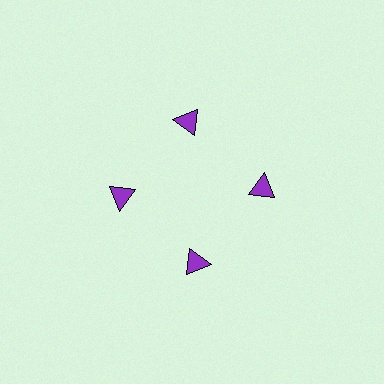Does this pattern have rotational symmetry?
Yes, this pattern has 4-fold rotational symmetry. It looks the same after rotating 90 degrees around the center.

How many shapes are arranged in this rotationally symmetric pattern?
There are 4 shapes, arranged in 4 groups of 1.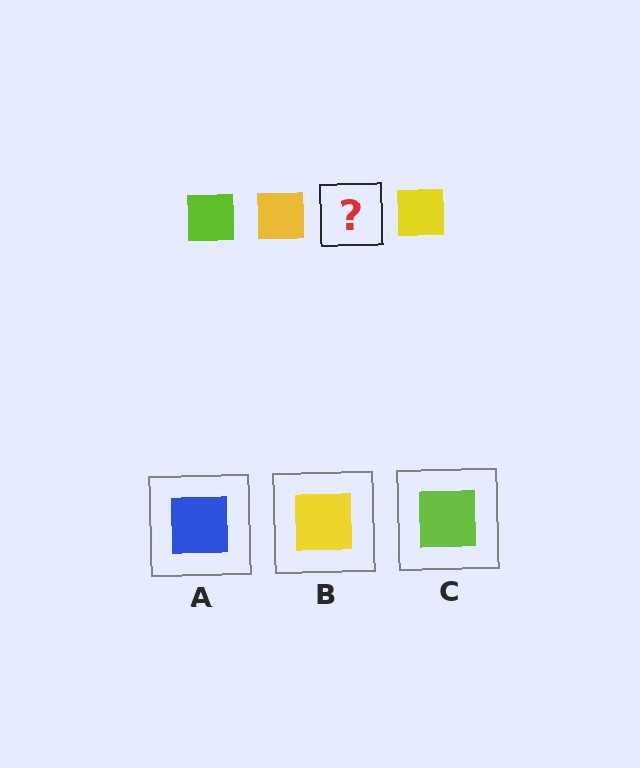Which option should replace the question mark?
Option C.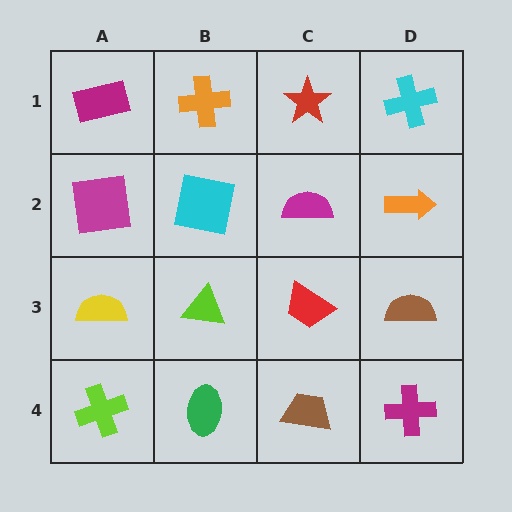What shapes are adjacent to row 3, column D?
An orange arrow (row 2, column D), a magenta cross (row 4, column D), a red trapezoid (row 3, column C).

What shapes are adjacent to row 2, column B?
An orange cross (row 1, column B), a lime triangle (row 3, column B), a magenta square (row 2, column A), a magenta semicircle (row 2, column C).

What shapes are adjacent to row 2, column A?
A magenta rectangle (row 1, column A), a yellow semicircle (row 3, column A), a cyan square (row 2, column B).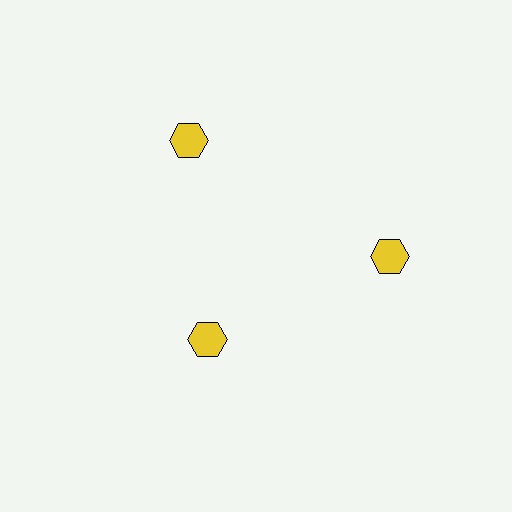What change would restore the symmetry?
The symmetry would be restored by moving it outward, back onto the ring so that all 3 hexagons sit at equal angles and equal distance from the center.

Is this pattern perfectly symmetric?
No. The 3 yellow hexagons are arranged in a ring, but one element near the 7 o'clock position is pulled inward toward the center, breaking the 3-fold rotational symmetry.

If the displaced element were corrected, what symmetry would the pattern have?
It would have 3-fold rotational symmetry — the pattern would map onto itself every 120 degrees.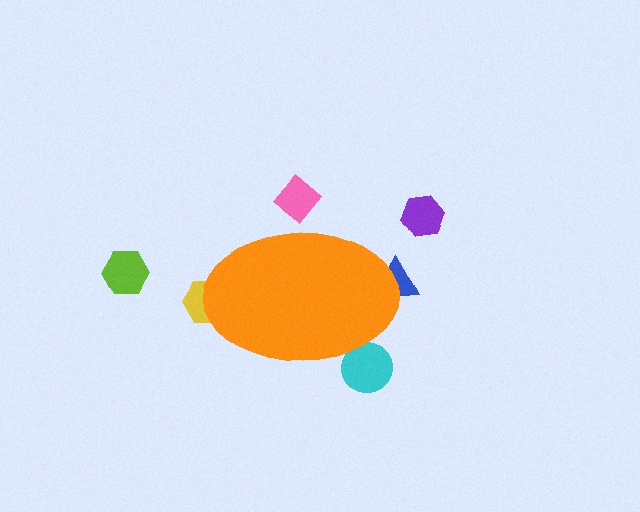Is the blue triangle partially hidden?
Yes, the blue triangle is partially hidden behind the orange ellipse.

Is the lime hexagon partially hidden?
No, the lime hexagon is fully visible.